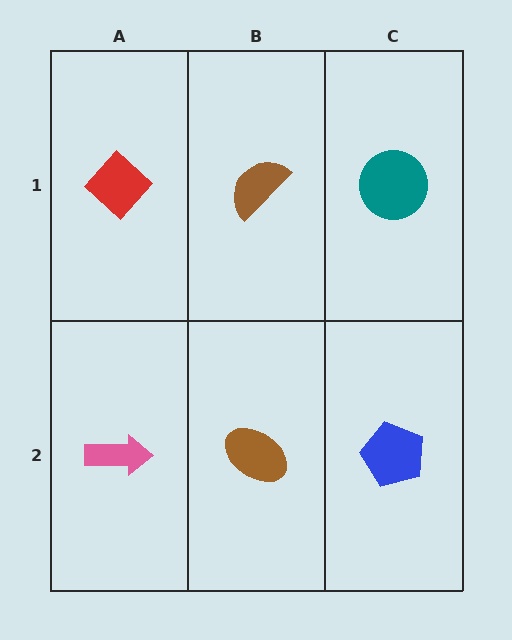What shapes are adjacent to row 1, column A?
A pink arrow (row 2, column A), a brown semicircle (row 1, column B).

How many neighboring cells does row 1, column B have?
3.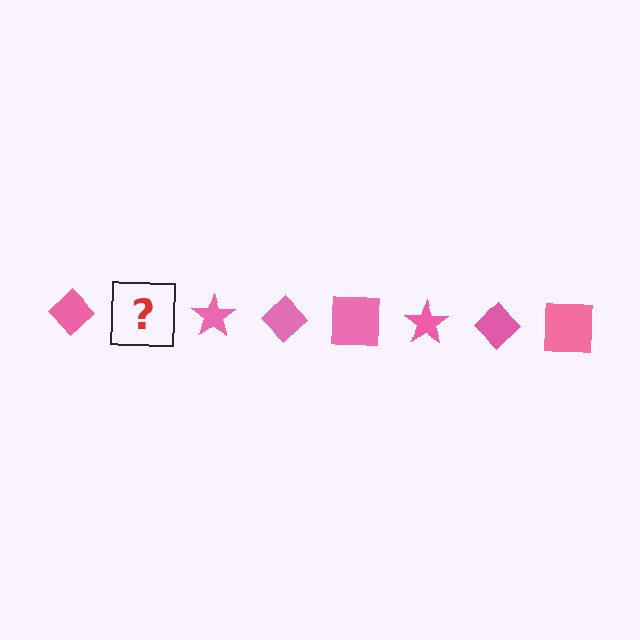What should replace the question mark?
The question mark should be replaced with a pink square.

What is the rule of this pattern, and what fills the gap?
The rule is that the pattern cycles through diamond, square, star shapes in pink. The gap should be filled with a pink square.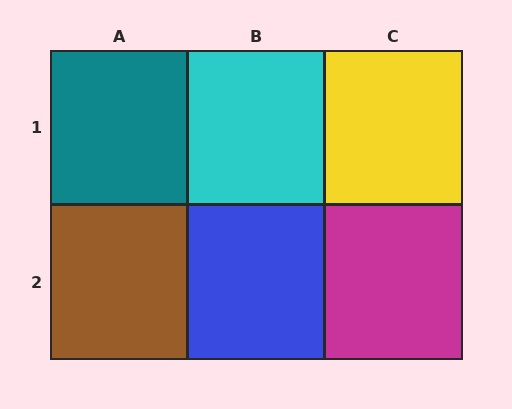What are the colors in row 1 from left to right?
Teal, cyan, yellow.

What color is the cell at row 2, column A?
Brown.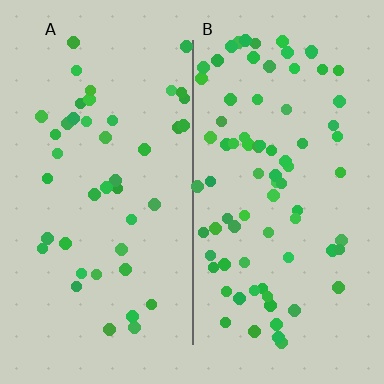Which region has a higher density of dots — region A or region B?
B (the right).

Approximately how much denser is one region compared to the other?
Approximately 1.8× — region B over region A.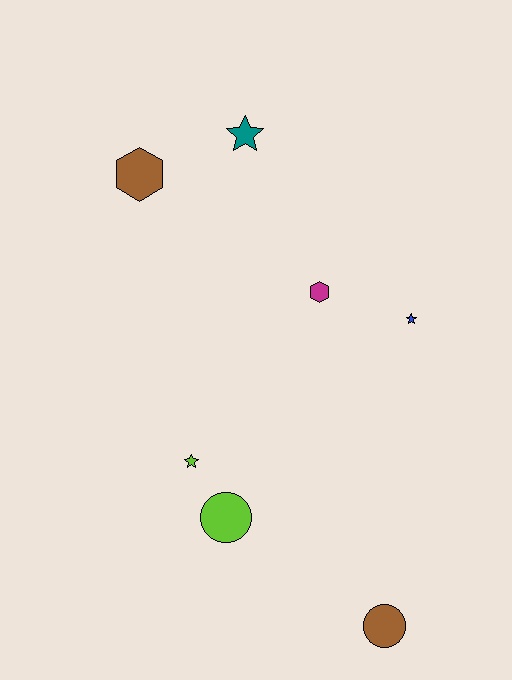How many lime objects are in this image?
There are 2 lime objects.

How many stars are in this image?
There are 3 stars.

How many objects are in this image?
There are 7 objects.